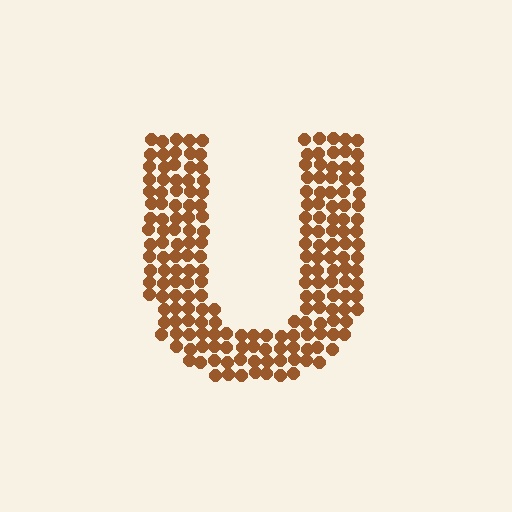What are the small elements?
The small elements are circles.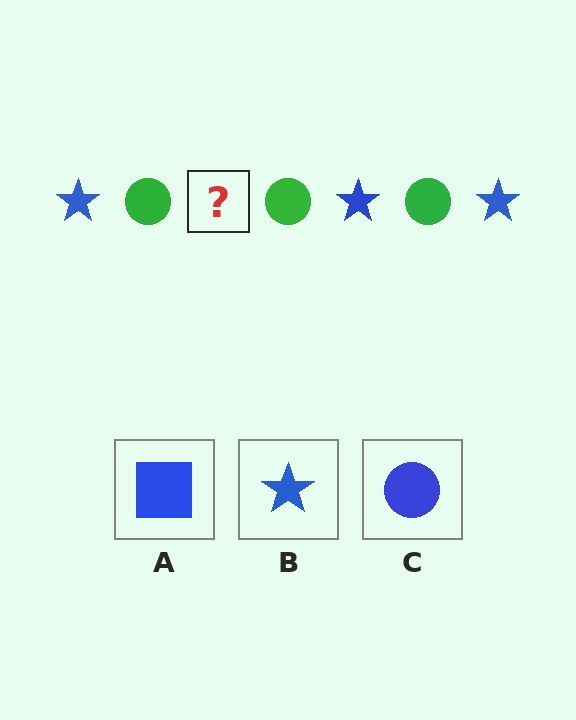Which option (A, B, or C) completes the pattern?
B.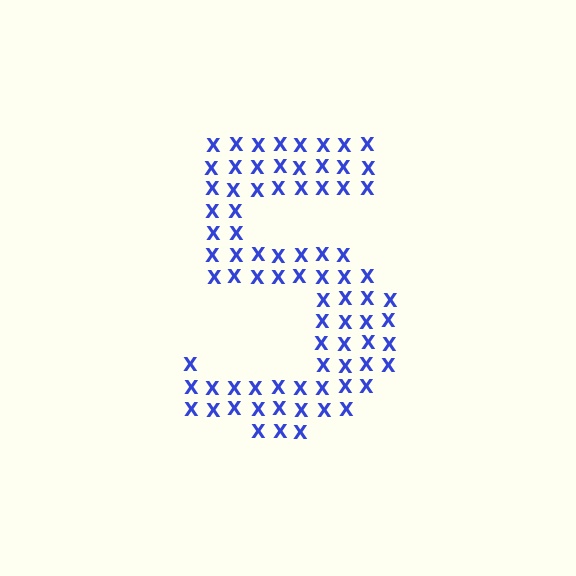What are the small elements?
The small elements are letter X's.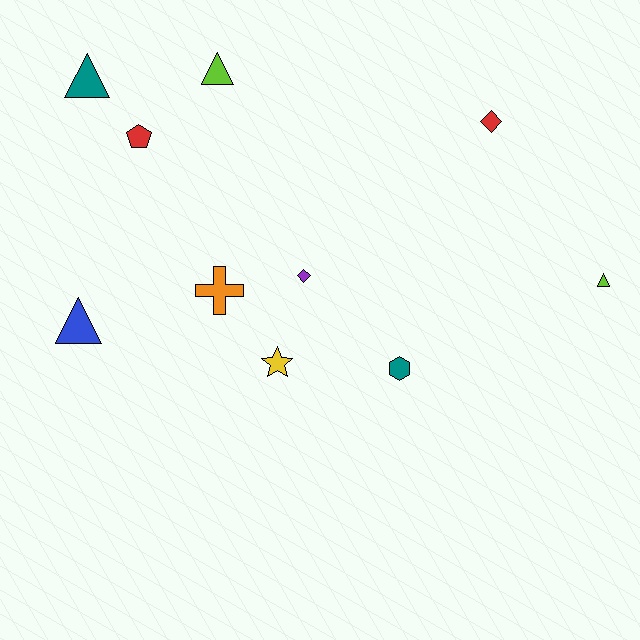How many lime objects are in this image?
There are 2 lime objects.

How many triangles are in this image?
There are 4 triangles.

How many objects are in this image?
There are 10 objects.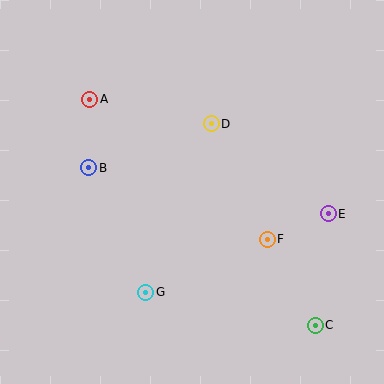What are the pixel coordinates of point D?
Point D is at (211, 124).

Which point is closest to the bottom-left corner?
Point G is closest to the bottom-left corner.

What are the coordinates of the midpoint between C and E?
The midpoint between C and E is at (322, 269).